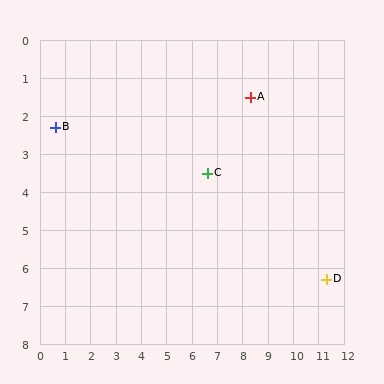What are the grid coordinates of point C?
Point C is at approximately (6.6, 3.5).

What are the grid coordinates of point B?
Point B is at approximately (0.6, 2.3).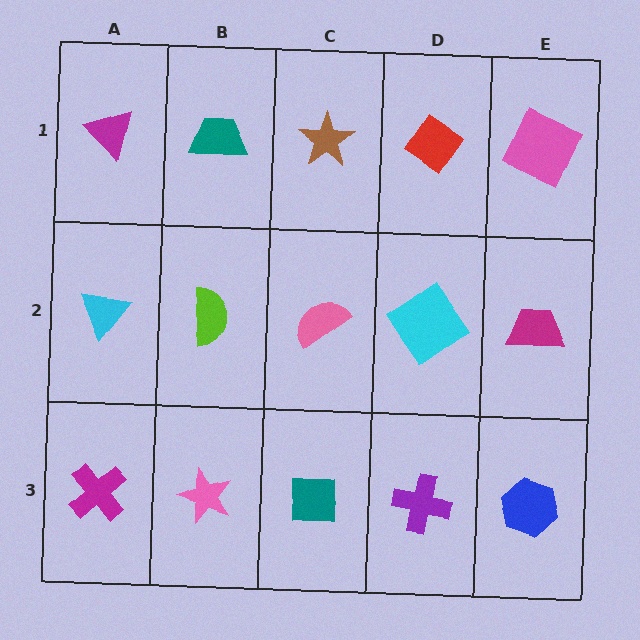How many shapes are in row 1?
5 shapes.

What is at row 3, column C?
A teal square.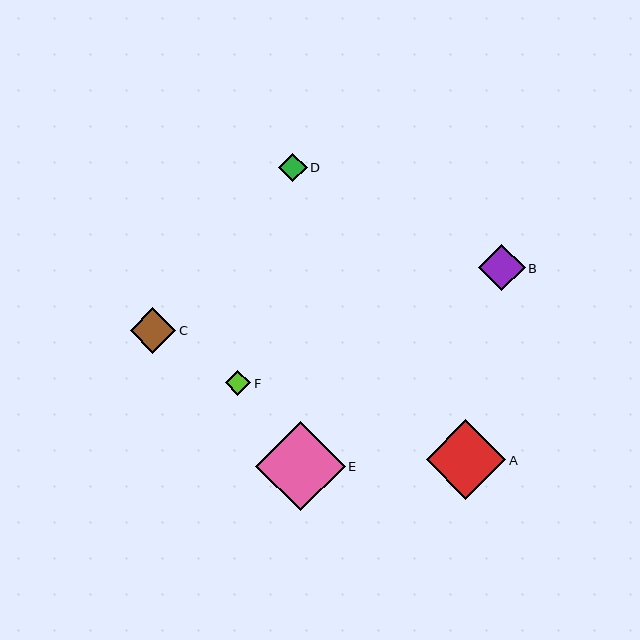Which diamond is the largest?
Diamond E is the largest with a size of approximately 90 pixels.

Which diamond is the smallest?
Diamond F is the smallest with a size of approximately 25 pixels.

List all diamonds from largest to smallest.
From largest to smallest: E, A, B, C, D, F.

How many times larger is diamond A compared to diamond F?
Diamond A is approximately 3.2 times the size of diamond F.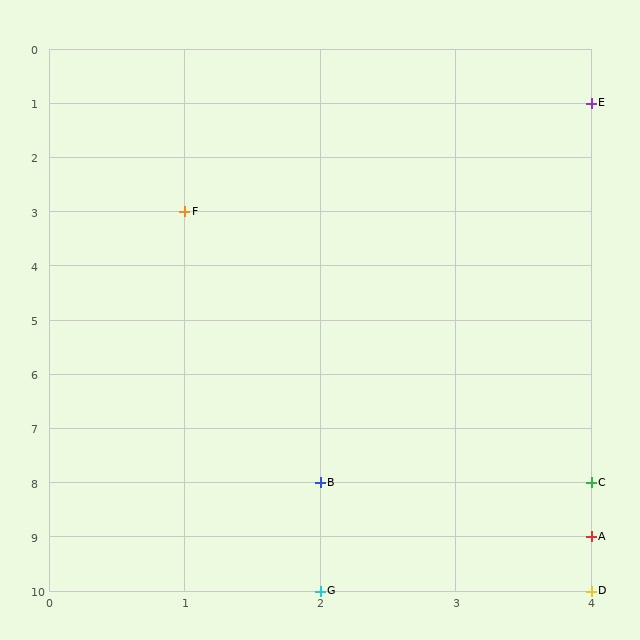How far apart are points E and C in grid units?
Points E and C are 7 rows apart.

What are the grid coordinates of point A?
Point A is at grid coordinates (4, 9).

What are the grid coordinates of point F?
Point F is at grid coordinates (1, 3).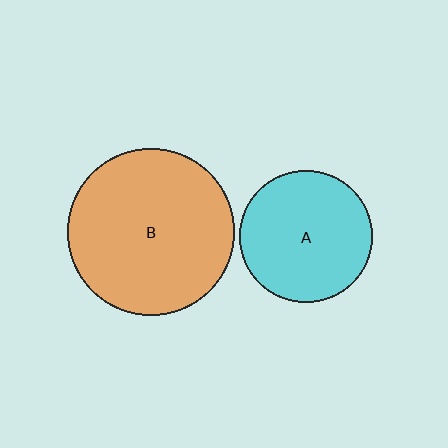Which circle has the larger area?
Circle B (orange).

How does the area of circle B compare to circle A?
Approximately 1.6 times.